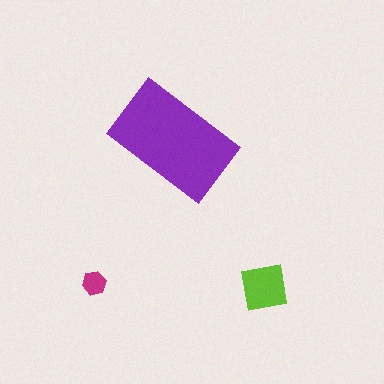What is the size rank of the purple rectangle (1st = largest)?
1st.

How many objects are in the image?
There are 3 objects in the image.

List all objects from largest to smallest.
The purple rectangle, the lime square, the magenta hexagon.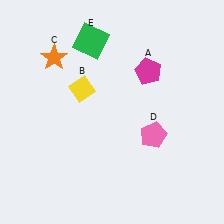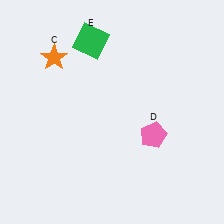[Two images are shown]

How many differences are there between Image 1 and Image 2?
There are 2 differences between the two images.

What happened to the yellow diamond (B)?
The yellow diamond (B) was removed in Image 2. It was in the top-left area of Image 1.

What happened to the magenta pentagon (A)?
The magenta pentagon (A) was removed in Image 2. It was in the top-right area of Image 1.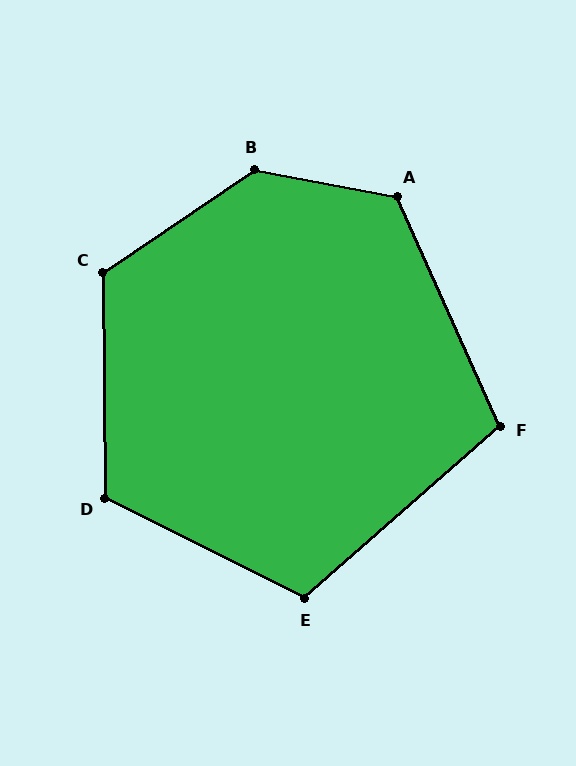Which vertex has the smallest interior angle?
F, at approximately 107 degrees.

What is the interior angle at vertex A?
Approximately 125 degrees (obtuse).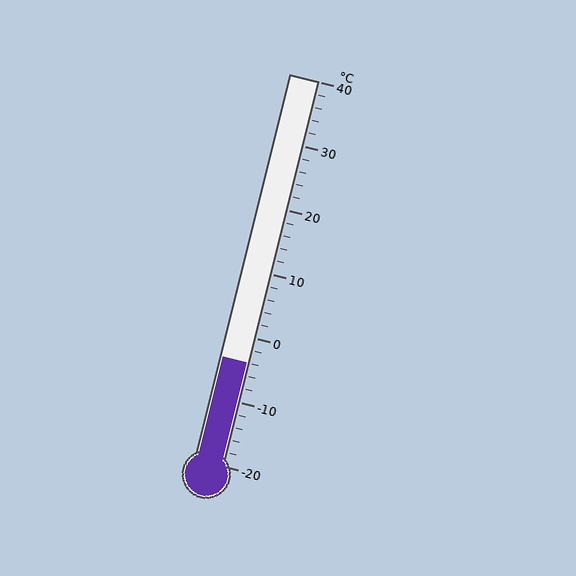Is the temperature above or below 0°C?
The temperature is below 0°C.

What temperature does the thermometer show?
The thermometer shows approximately -4°C.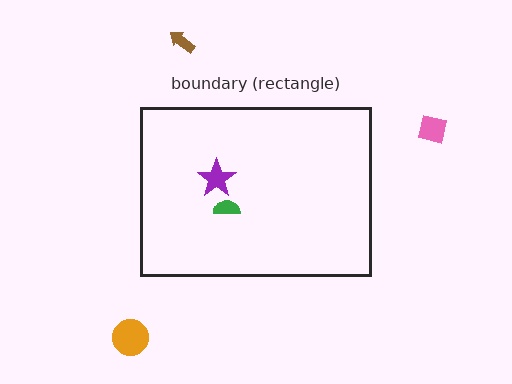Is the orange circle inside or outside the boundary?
Outside.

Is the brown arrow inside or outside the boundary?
Outside.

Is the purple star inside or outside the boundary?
Inside.